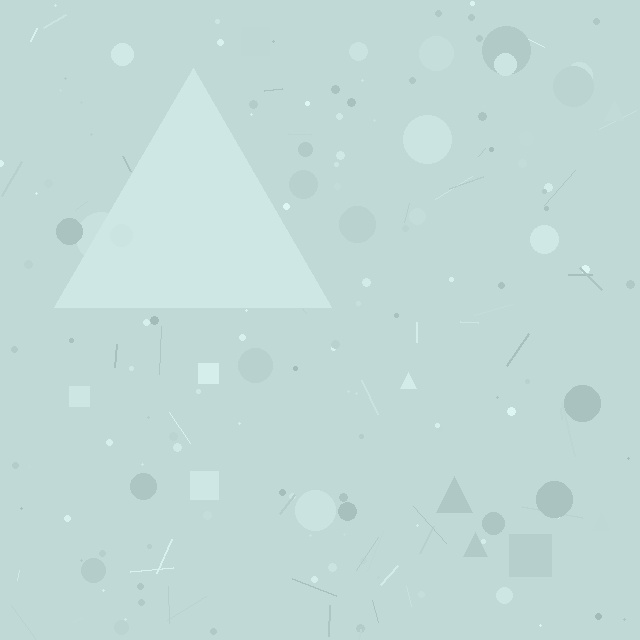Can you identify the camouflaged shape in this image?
The camouflaged shape is a triangle.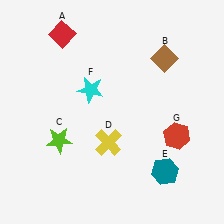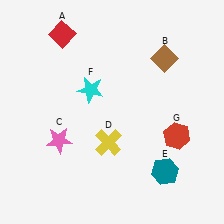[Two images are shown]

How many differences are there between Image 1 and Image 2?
There is 1 difference between the two images.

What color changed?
The star (C) changed from lime in Image 1 to pink in Image 2.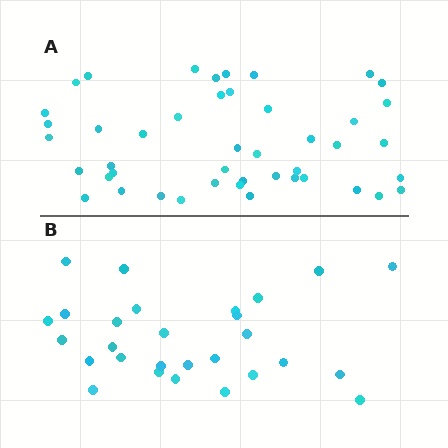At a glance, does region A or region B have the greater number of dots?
Region A (the top region) has more dots.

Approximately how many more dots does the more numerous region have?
Region A has approximately 15 more dots than region B.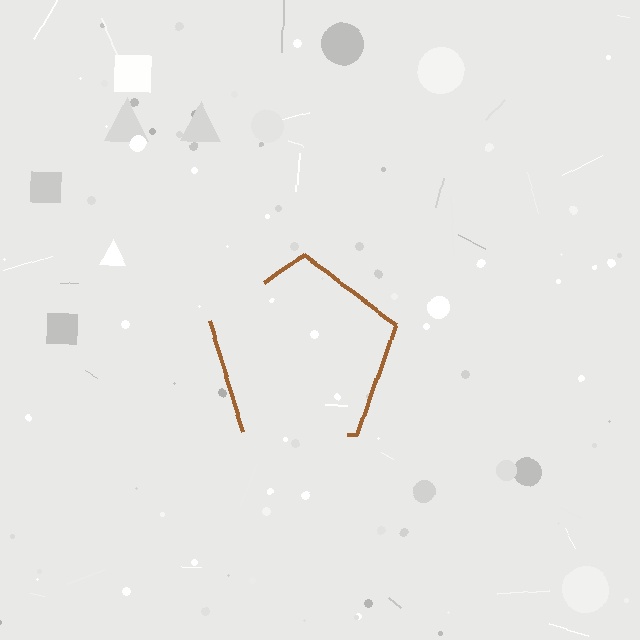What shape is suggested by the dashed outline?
The dashed outline suggests a pentagon.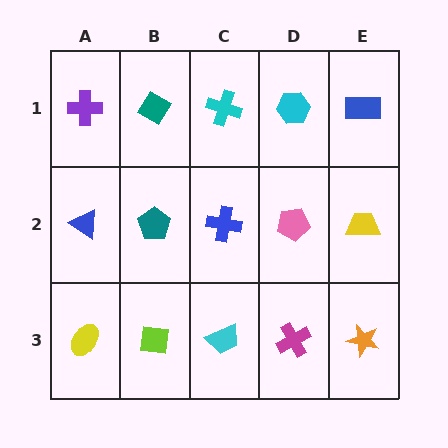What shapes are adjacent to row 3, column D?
A pink pentagon (row 2, column D), a cyan trapezoid (row 3, column C), an orange star (row 3, column E).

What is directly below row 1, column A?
A blue triangle.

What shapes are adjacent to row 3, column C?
A blue cross (row 2, column C), a lime square (row 3, column B), a magenta cross (row 3, column D).